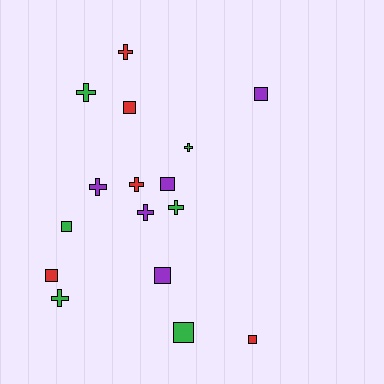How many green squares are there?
There are 2 green squares.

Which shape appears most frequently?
Cross, with 8 objects.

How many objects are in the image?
There are 16 objects.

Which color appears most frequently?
Green, with 6 objects.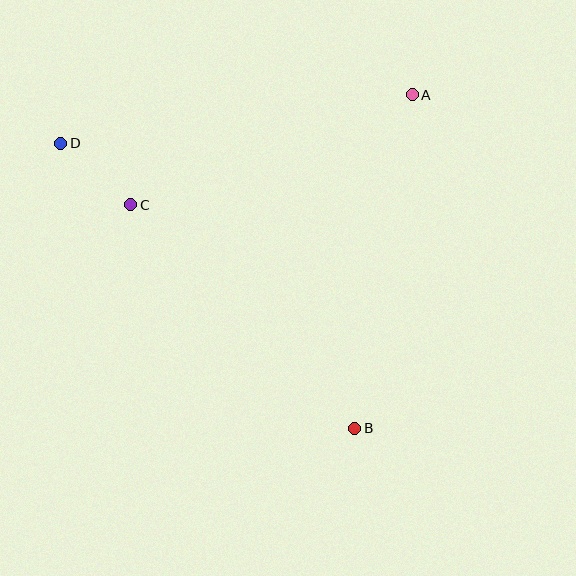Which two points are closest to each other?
Points C and D are closest to each other.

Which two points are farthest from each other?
Points B and D are farthest from each other.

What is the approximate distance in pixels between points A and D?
The distance between A and D is approximately 355 pixels.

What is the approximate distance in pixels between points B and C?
The distance between B and C is approximately 316 pixels.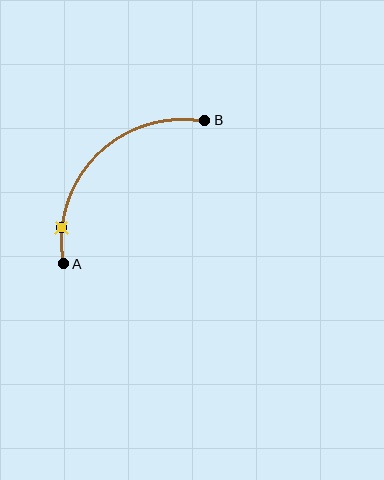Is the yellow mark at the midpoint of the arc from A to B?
No. The yellow mark lies on the arc but is closer to endpoint A. The arc midpoint would be at the point on the curve equidistant along the arc from both A and B.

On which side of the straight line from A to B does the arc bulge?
The arc bulges above and to the left of the straight line connecting A and B.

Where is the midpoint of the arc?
The arc midpoint is the point on the curve farthest from the straight line joining A and B. It sits above and to the left of that line.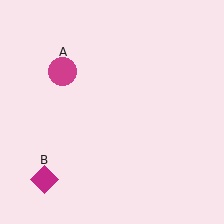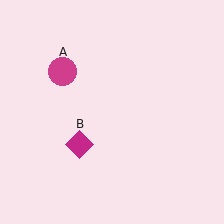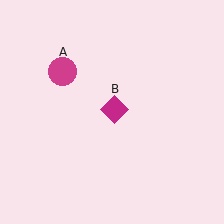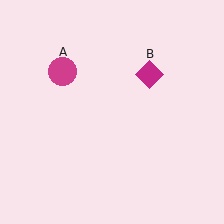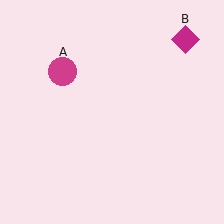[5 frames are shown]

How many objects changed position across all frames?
1 object changed position: magenta diamond (object B).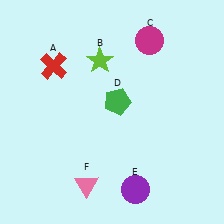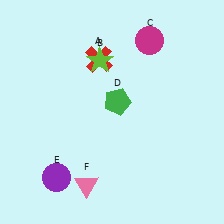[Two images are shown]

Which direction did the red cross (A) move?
The red cross (A) moved right.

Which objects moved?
The objects that moved are: the red cross (A), the purple circle (E).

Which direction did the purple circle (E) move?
The purple circle (E) moved left.